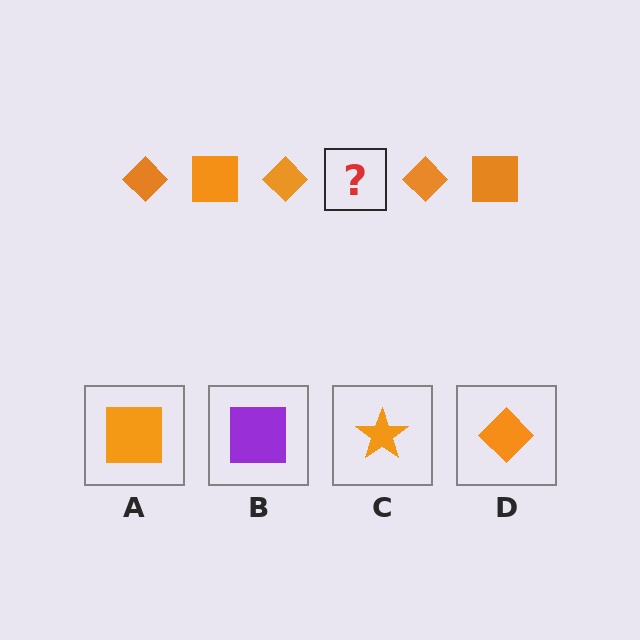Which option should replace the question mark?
Option A.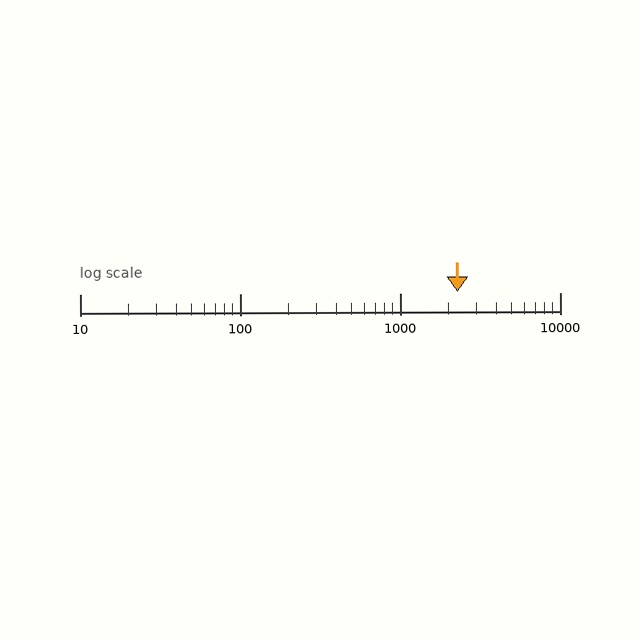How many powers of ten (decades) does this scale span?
The scale spans 3 decades, from 10 to 10000.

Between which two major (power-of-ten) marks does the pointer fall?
The pointer is between 1000 and 10000.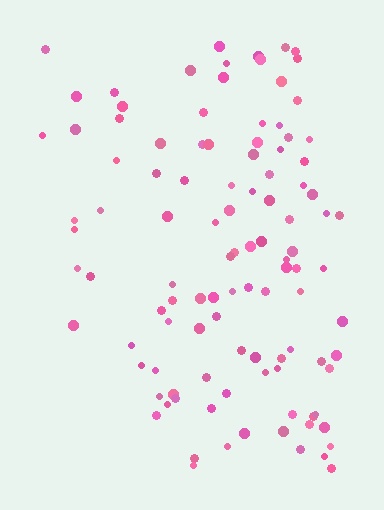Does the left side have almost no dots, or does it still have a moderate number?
Still a moderate number, just noticeably fewer than the right.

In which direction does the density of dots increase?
From left to right, with the right side densest.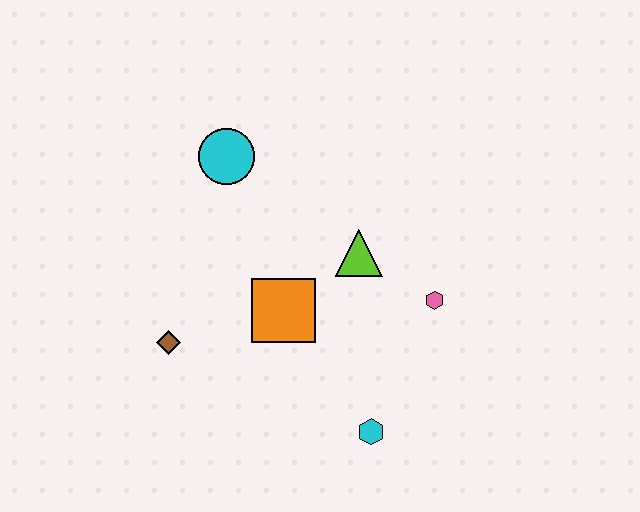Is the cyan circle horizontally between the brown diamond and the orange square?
Yes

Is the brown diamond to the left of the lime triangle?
Yes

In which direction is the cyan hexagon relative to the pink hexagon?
The cyan hexagon is below the pink hexagon.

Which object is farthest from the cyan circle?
The cyan hexagon is farthest from the cyan circle.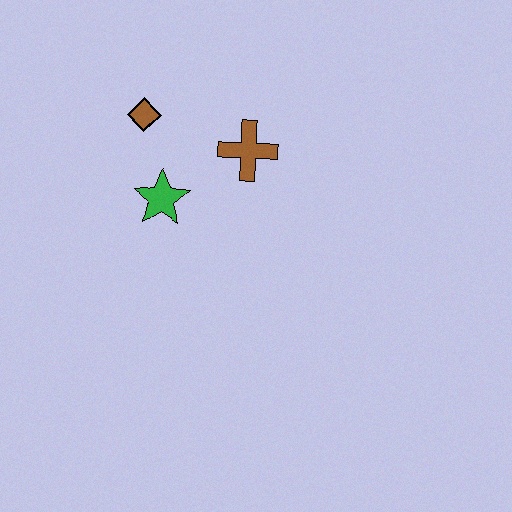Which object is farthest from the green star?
The brown cross is farthest from the green star.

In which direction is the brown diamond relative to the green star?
The brown diamond is above the green star.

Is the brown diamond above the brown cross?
Yes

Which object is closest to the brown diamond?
The green star is closest to the brown diamond.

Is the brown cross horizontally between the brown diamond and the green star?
No